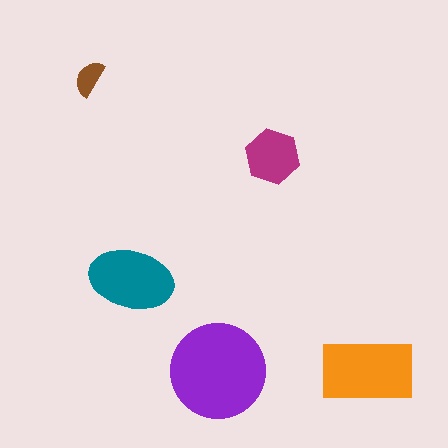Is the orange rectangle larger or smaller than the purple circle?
Smaller.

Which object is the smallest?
The brown semicircle.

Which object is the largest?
The purple circle.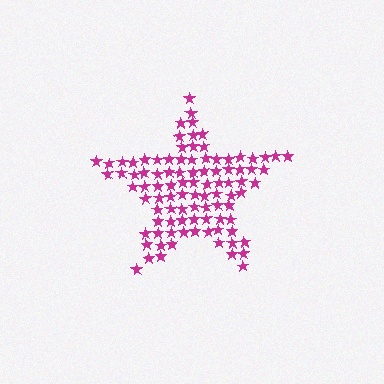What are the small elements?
The small elements are stars.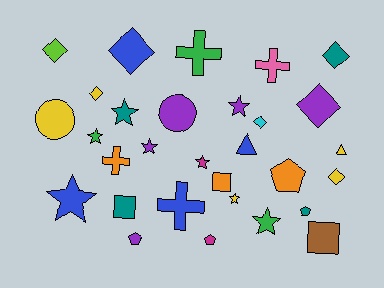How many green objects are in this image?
There are 3 green objects.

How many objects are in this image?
There are 30 objects.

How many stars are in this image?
There are 8 stars.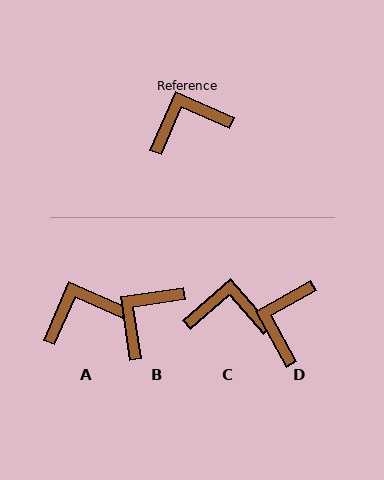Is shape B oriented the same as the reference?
No, it is off by about 32 degrees.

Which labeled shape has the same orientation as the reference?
A.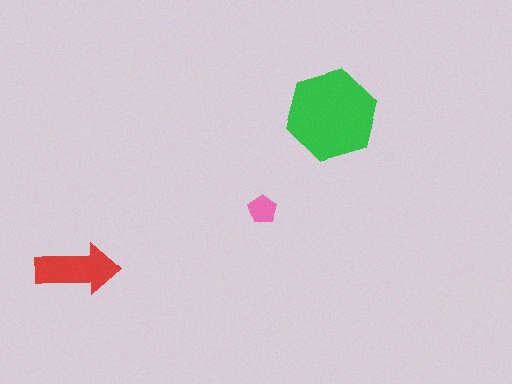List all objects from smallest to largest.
The pink pentagon, the red arrow, the green hexagon.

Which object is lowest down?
The red arrow is bottommost.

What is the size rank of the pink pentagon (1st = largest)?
3rd.